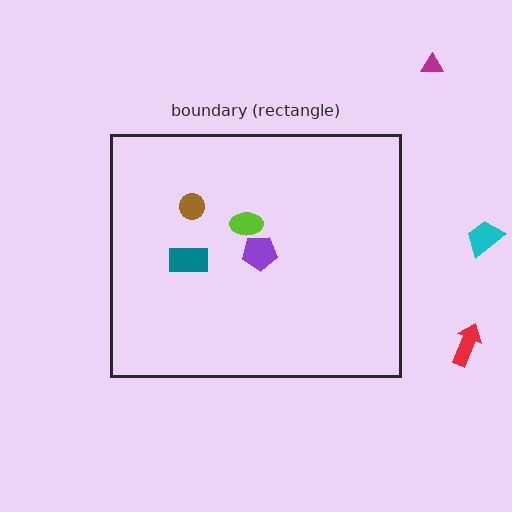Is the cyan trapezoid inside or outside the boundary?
Outside.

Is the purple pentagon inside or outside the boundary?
Inside.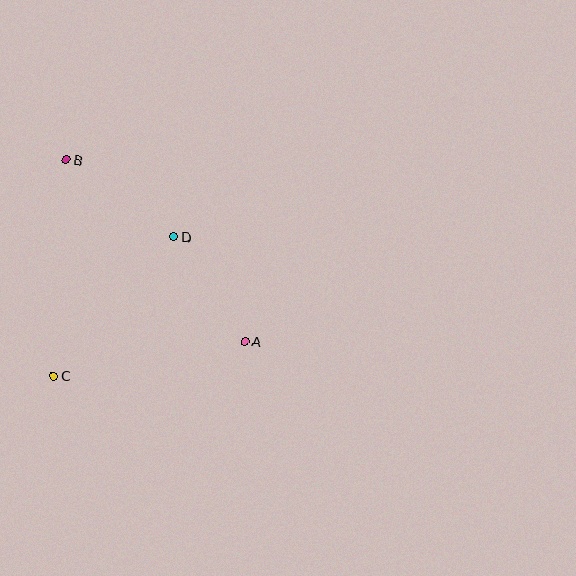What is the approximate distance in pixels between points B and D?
The distance between B and D is approximately 133 pixels.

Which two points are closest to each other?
Points A and D are closest to each other.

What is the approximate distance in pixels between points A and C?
The distance between A and C is approximately 194 pixels.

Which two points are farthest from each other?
Points A and B are farthest from each other.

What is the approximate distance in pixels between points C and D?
The distance between C and D is approximately 184 pixels.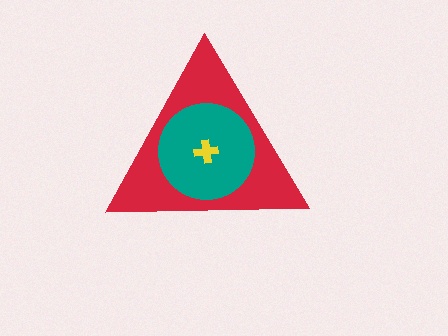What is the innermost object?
The yellow cross.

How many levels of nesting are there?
3.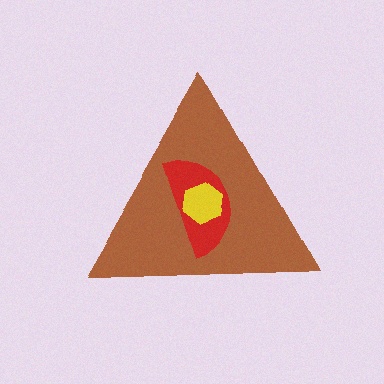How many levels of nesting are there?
3.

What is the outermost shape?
The brown triangle.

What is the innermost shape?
The yellow hexagon.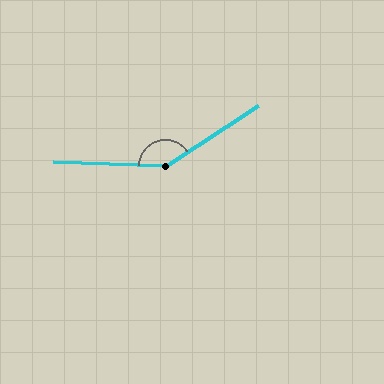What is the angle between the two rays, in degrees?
Approximately 145 degrees.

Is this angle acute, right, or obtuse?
It is obtuse.